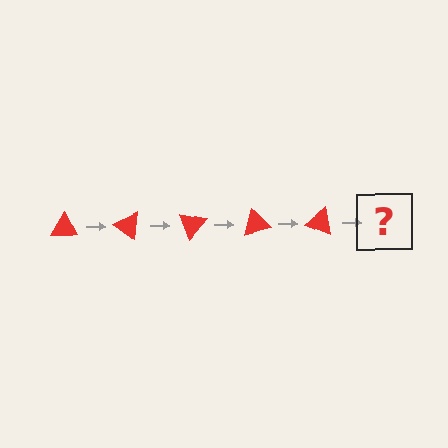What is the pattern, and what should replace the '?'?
The pattern is that the triangle rotates 35 degrees each step. The '?' should be a red triangle rotated 175 degrees.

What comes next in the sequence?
The next element should be a red triangle rotated 175 degrees.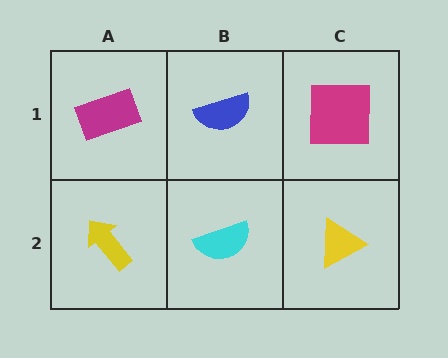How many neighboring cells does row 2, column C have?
2.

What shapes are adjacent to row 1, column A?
A yellow arrow (row 2, column A), a blue semicircle (row 1, column B).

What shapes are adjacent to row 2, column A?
A magenta rectangle (row 1, column A), a cyan semicircle (row 2, column B).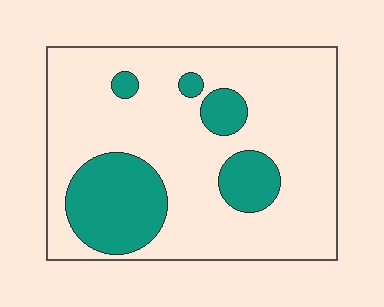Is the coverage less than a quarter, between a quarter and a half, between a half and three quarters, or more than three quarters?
Less than a quarter.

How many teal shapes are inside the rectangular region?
5.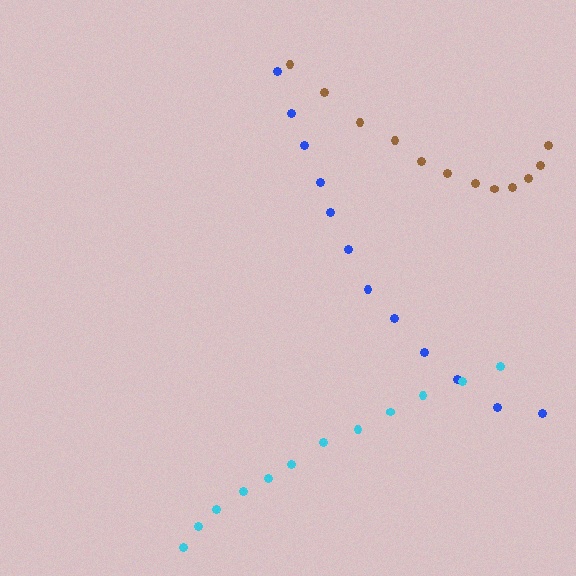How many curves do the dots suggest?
There are 3 distinct paths.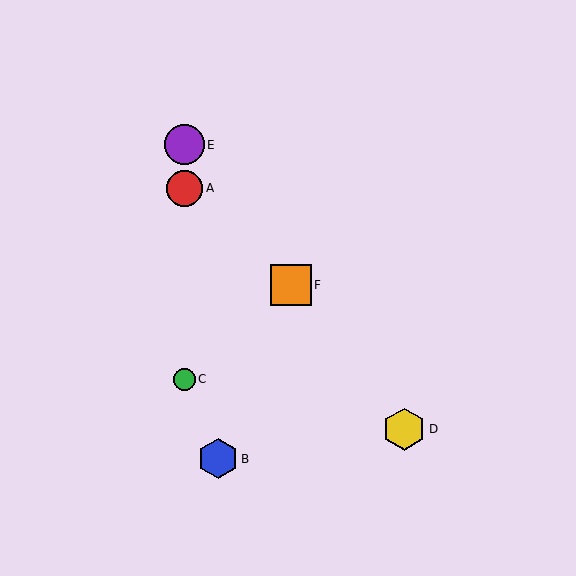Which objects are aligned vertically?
Objects A, C, E are aligned vertically.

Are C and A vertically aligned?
Yes, both are at x≈185.